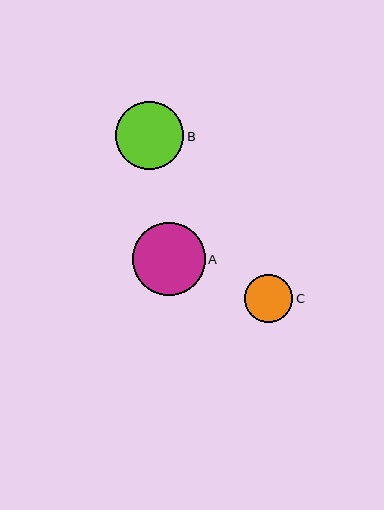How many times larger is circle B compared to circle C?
Circle B is approximately 1.4 times the size of circle C.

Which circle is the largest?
Circle A is the largest with a size of approximately 73 pixels.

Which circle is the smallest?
Circle C is the smallest with a size of approximately 48 pixels.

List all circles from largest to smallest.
From largest to smallest: A, B, C.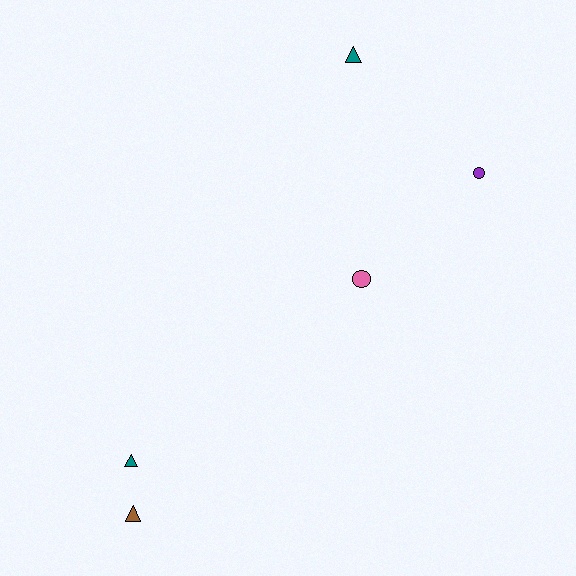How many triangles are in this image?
There are 3 triangles.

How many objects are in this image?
There are 5 objects.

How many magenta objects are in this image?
There are no magenta objects.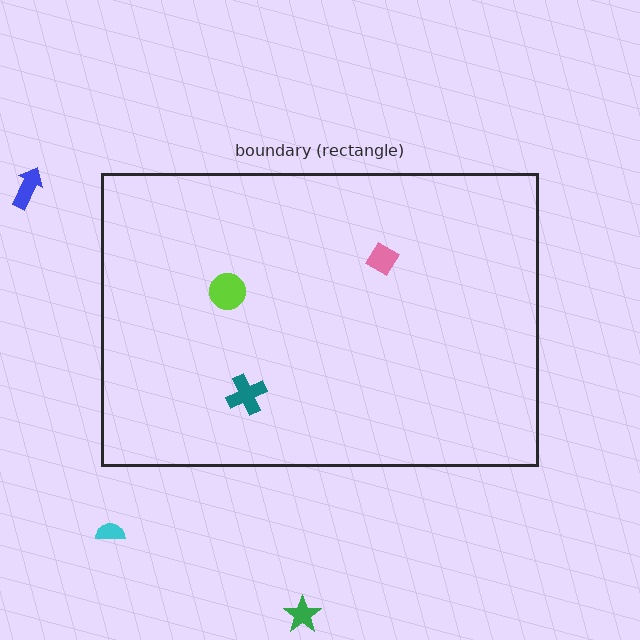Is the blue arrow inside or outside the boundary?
Outside.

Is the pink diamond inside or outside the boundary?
Inside.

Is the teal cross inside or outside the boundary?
Inside.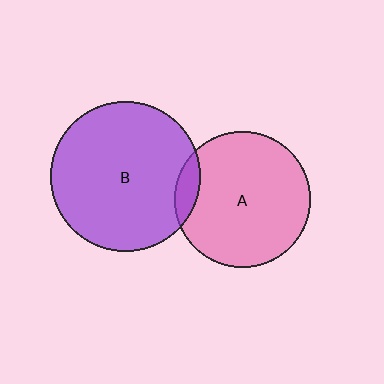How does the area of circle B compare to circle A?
Approximately 1.2 times.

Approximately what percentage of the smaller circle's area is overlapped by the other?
Approximately 10%.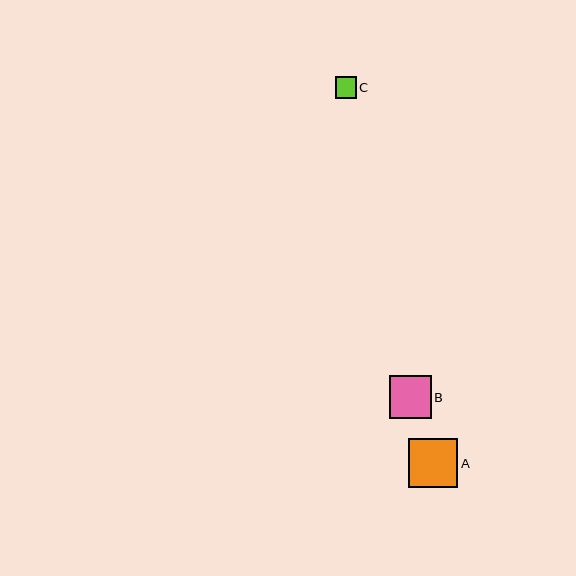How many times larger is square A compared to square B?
Square A is approximately 1.2 times the size of square B.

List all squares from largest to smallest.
From largest to smallest: A, B, C.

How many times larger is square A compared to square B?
Square A is approximately 1.2 times the size of square B.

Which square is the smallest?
Square C is the smallest with a size of approximately 21 pixels.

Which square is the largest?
Square A is the largest with a size of approximately 49 pixels.